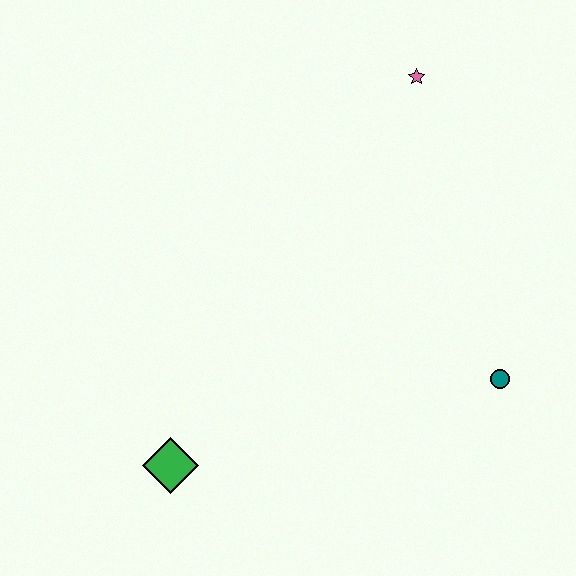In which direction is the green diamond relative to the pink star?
The green diamond is below the pink star.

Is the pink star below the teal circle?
No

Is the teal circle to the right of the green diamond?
Yes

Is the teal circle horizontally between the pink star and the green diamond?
No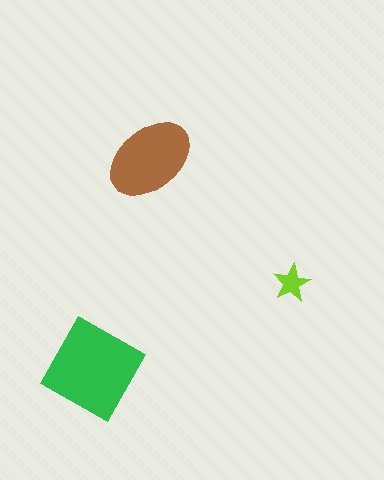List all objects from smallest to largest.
The lime star, the brown ellipse, the green square.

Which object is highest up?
The brown ellipse is topmost.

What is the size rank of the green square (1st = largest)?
1st.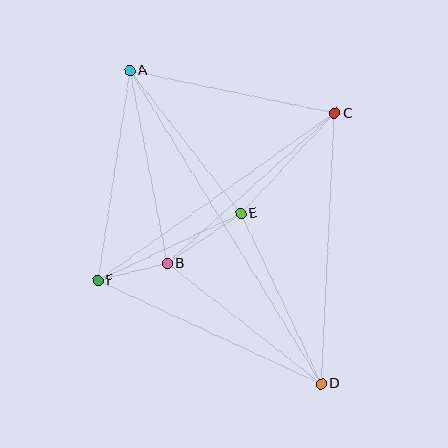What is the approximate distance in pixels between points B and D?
The distance between B and D is approximately 195 pixels.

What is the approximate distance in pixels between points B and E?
The distance between B and E is approximately 89 pixels.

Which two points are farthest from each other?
Points A and D are farthest from each other.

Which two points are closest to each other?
Points B and F are closest to each other.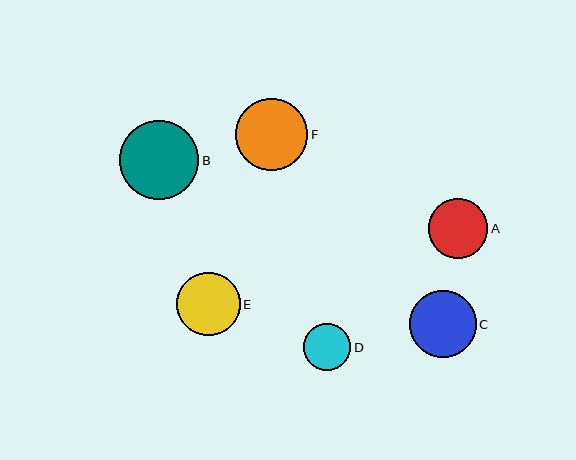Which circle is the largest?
Circle B is the largest with a size of approximately 79 pixels.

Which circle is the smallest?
Circle D is the smallest with a size of approximately 47 pixels.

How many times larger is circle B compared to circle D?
Circle B is approximately 1.7 times the size of circle D.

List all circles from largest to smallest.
From largest to smallest: B, F, C, E, A, D.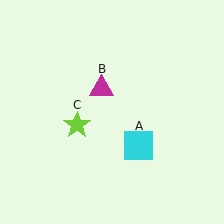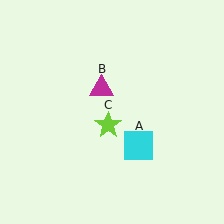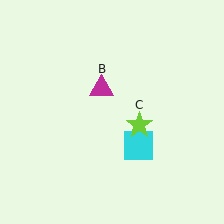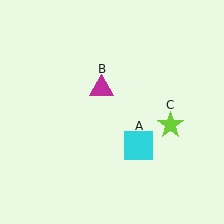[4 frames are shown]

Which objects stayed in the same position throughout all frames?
Cyan square (object A) and magenta triangle (object B) remained stationary.